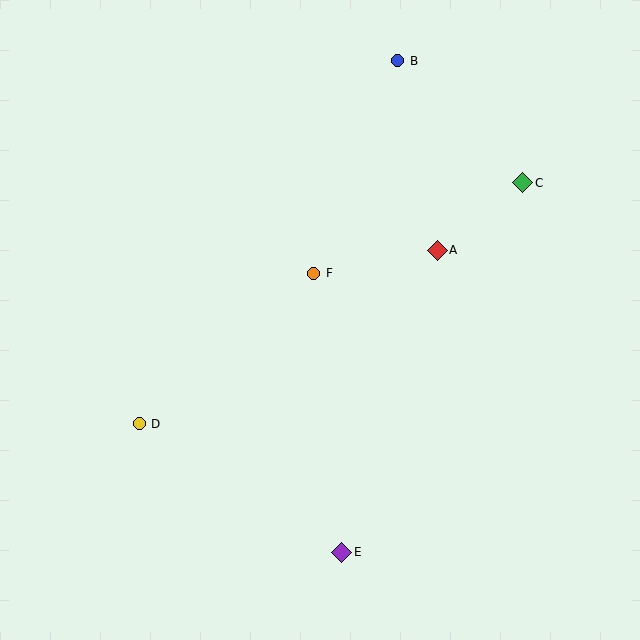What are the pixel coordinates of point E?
Point E is at (342, 552).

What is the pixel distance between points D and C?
The distance between D and C is 453 pixels.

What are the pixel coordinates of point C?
Point C is at (523, 183).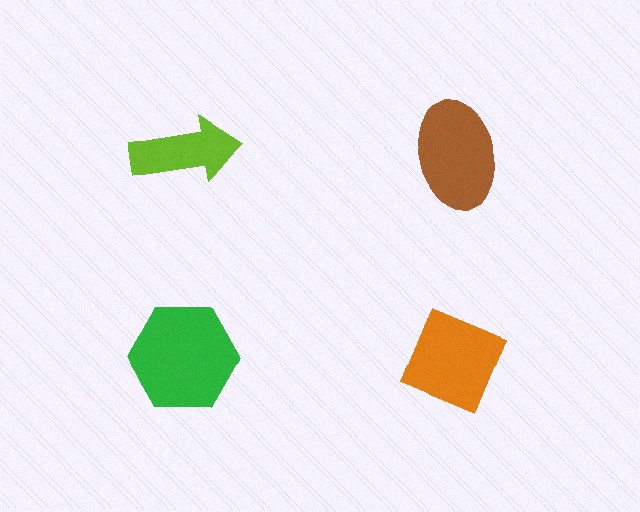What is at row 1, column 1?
A lime arrow.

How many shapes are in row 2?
2 shapes.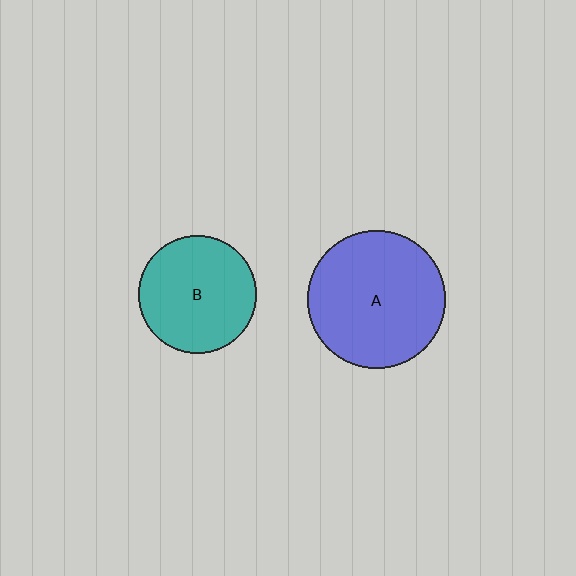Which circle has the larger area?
Circle A (blue).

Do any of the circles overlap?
No, none of the circles overlap.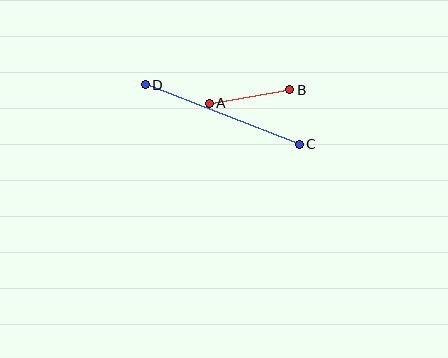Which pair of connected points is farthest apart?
Points C and D are farthest apart.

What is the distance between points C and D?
The distance is approximately 165 pixels.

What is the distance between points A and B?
The distance is approximately 82 pixels.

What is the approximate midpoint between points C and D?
The midpoint is at approximately (222, 114) pixels.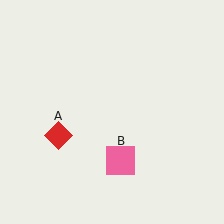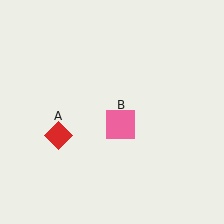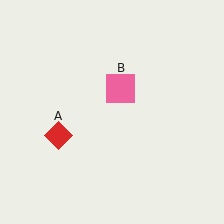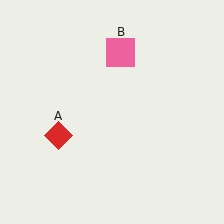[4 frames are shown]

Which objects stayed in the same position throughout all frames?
Red diamond (object A) remained stationary.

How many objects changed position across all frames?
1 object changed position: pink square (object B).